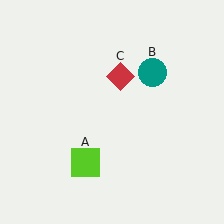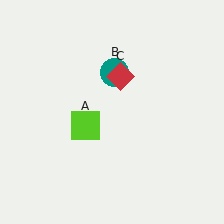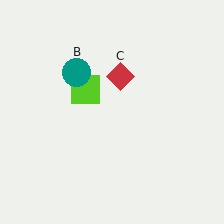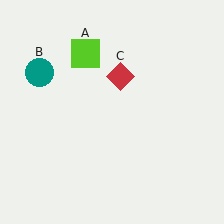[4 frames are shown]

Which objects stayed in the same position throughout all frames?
Red diamond (object C) remained stationary.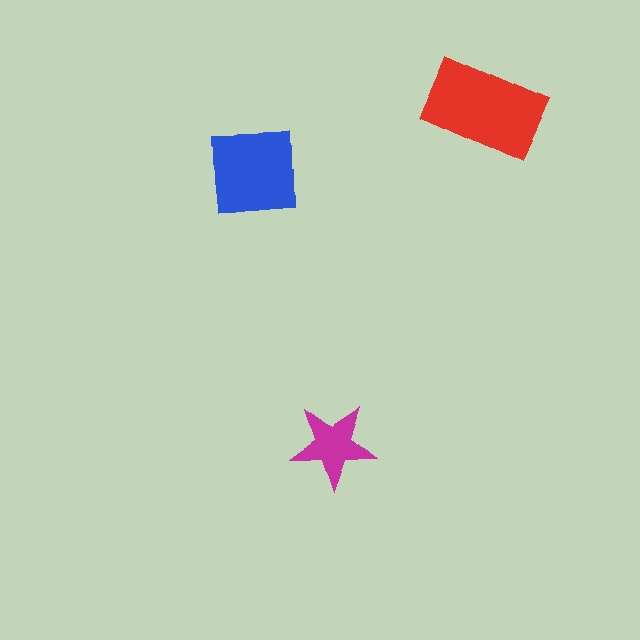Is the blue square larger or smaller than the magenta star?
Larger.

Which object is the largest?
The red rectangle.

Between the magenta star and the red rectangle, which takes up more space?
The red rectangle.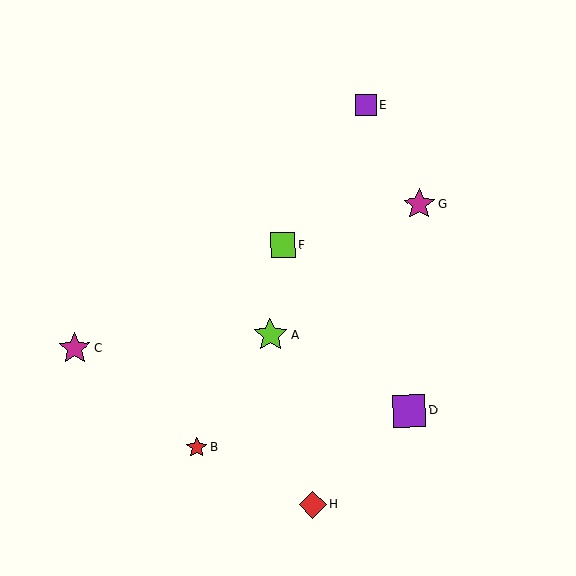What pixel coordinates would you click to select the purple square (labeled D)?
Click at (409, 411) to select the purple square D.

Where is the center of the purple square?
The center of the purple square is at (409, 411).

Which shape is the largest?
The lime star (labeled A) is the largest.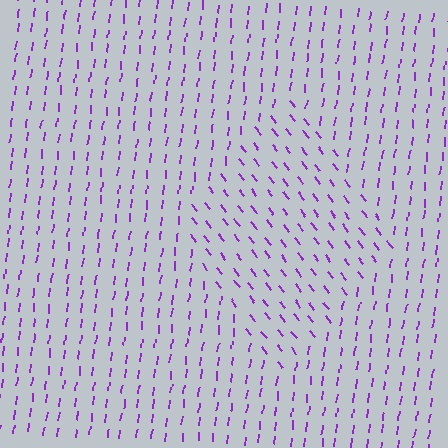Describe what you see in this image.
The image is filled with small purple line segments. A diamond region in the image has lines oriented differently from the surrounding lines, creating a visible texture boundary.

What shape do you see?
I see a diamond.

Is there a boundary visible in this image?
Yes, there is a texture boundary formed by a change in line orientation.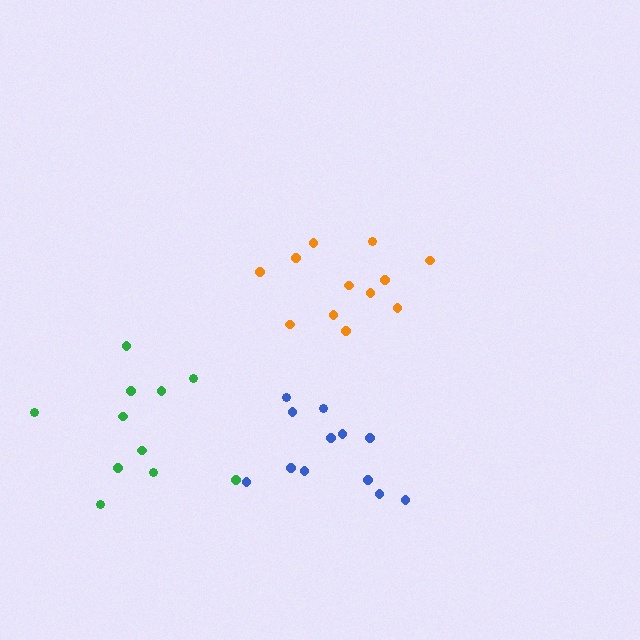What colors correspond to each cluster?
The clusters are colored: orange, green, blue.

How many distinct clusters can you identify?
There are 3 distinct clusters.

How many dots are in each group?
Group 1: 12 dots, Group 2: 11 dots, Group 3: 12 dots (35 total).